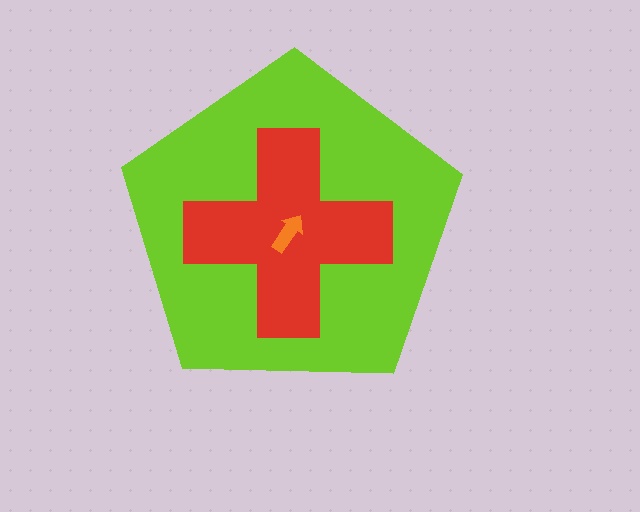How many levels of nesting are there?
3.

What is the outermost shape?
The lime pentagon.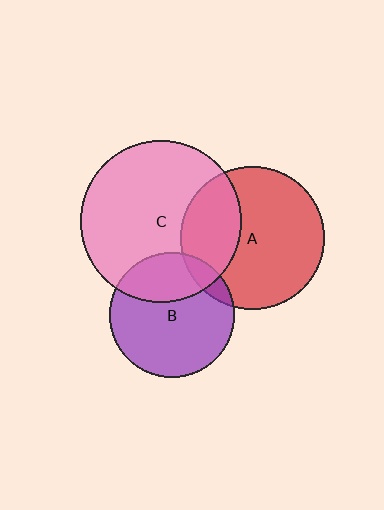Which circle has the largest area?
Circle C (pink).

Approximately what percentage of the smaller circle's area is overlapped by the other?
Approximately 10%.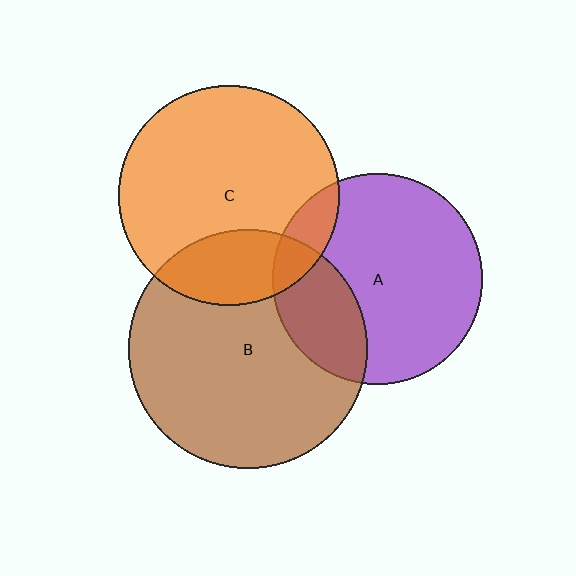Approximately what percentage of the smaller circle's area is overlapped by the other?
Approximately 25%.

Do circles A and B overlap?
Yes.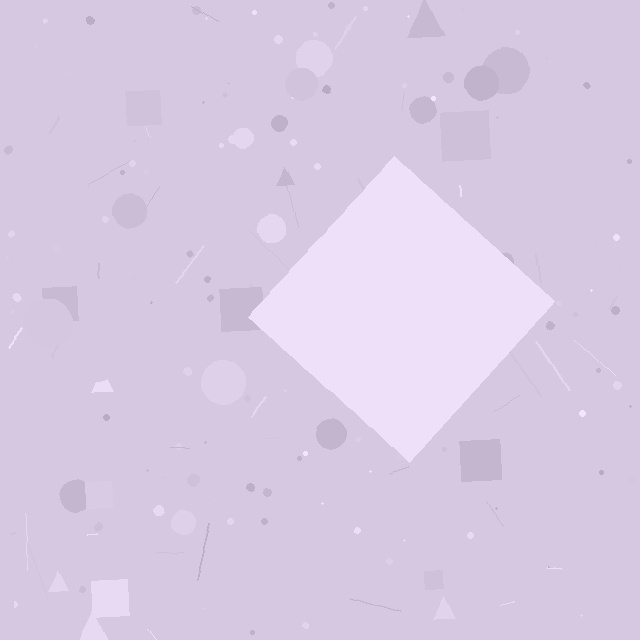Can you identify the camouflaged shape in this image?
The camouflaged shape is a diamond.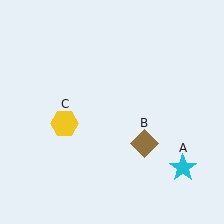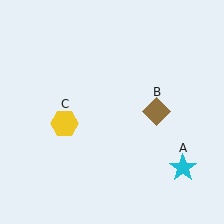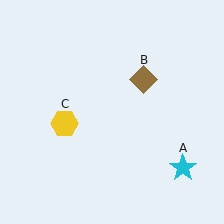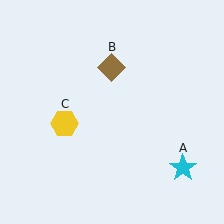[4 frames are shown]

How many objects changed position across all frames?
1 object changed position: brown diamond (object B).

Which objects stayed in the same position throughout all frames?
Cyan star (object A) and yellow hexagon (object C) remained stationary.